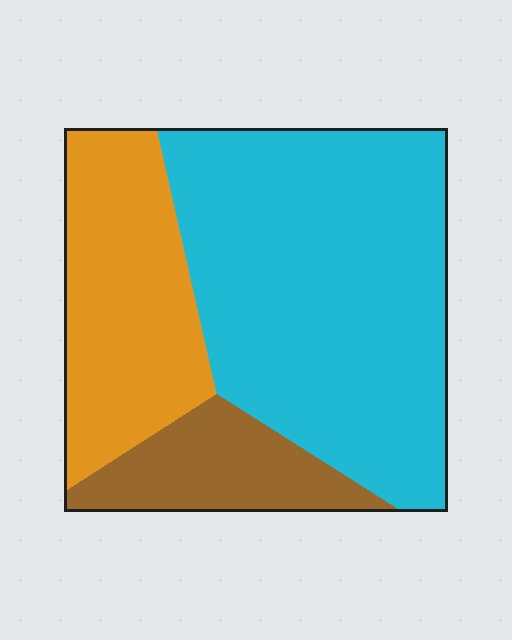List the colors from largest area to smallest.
From largest to smallest: cyan, orange, brown.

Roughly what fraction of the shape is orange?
Orange covers roughly 25% of the shape.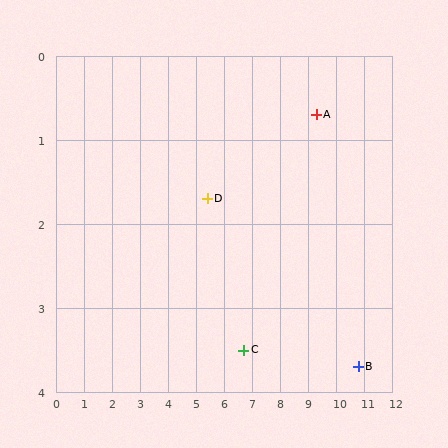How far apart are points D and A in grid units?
Points D and A are about 4.0 grid units apart.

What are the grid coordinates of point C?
Point C is at approximately (6.7, 3.5).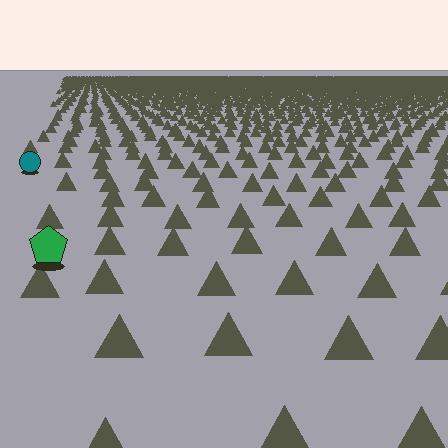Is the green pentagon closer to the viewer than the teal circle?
Yes. The green pentagon is closer — you can tell from the texture gradient: the ground texture is coarser near it.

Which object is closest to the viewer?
The green pentagon is closest. The texture marks near it are larger and more spread out.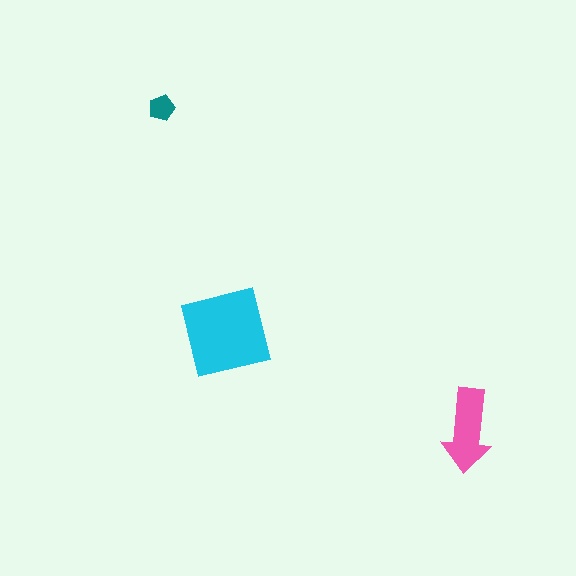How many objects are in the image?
There are 3 objects in the image.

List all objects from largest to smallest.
The cyan square, the pink arrow, the teal pentagon.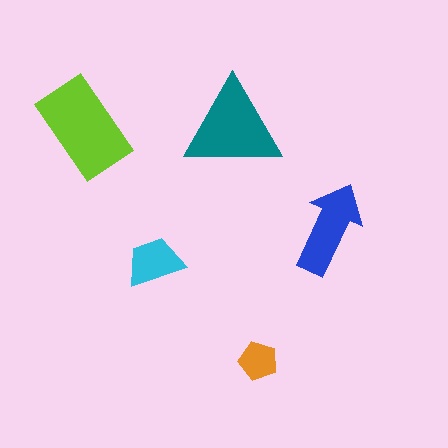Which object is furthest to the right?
The blue arrow is rightmost.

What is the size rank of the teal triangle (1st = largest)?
2nd.